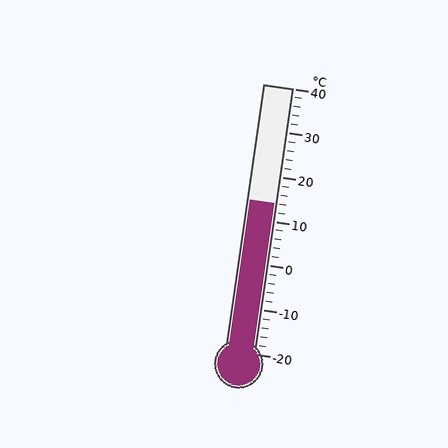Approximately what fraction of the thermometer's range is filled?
The thermometer is filled to approximately 55% of its range.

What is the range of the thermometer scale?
The thermometer scale ranges from -20°C to 40°C.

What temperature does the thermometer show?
The thermometer shows approximately 14°C.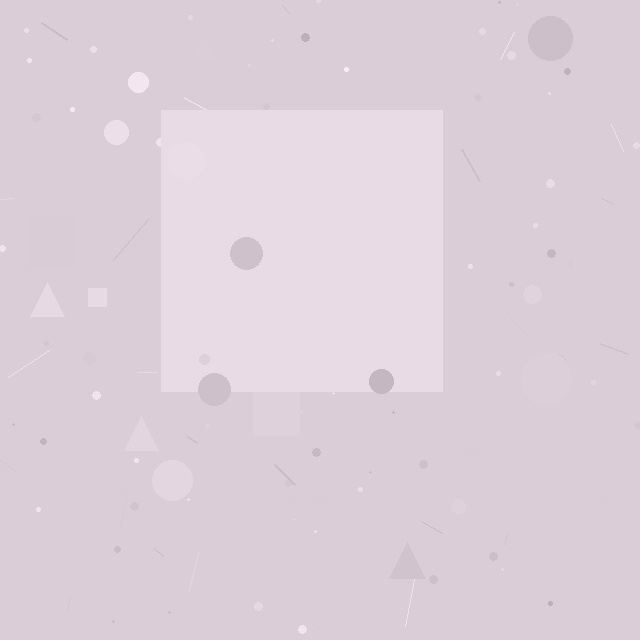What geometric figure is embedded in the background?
A square is embedded in the background.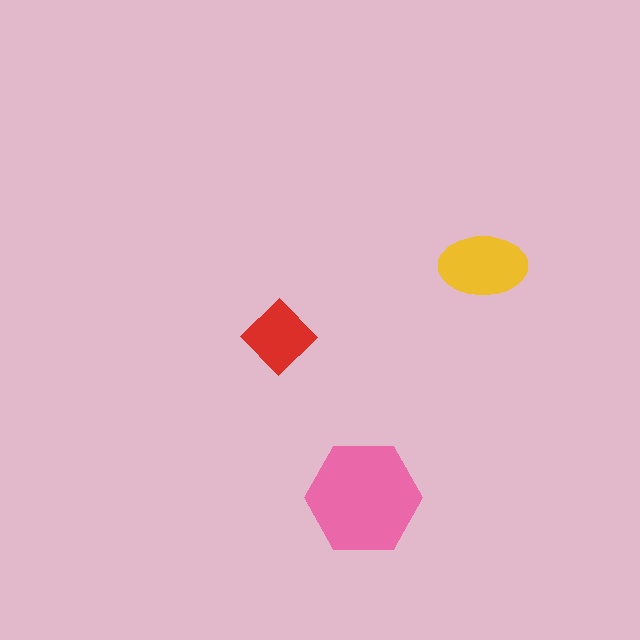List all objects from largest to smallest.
The pink hexagon, the yellow ellipse, the red diamond.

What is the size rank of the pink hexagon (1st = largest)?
1st.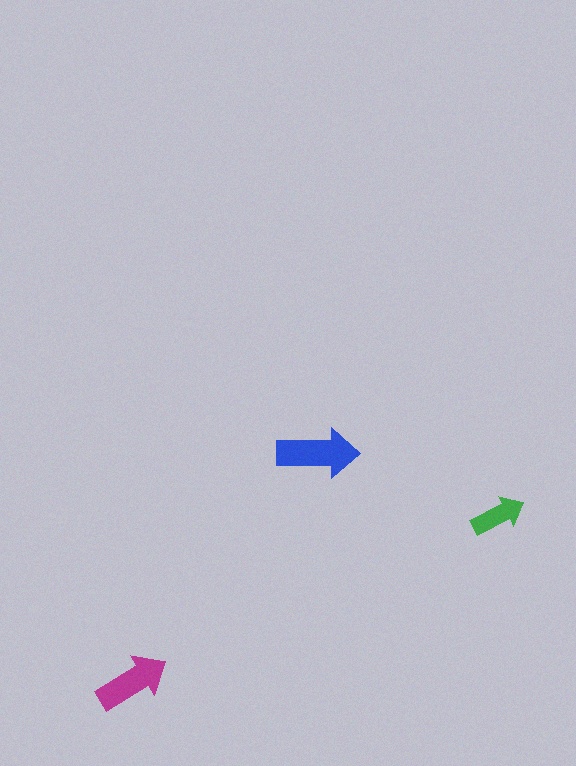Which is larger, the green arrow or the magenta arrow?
The magenta one.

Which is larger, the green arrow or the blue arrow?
The blue one.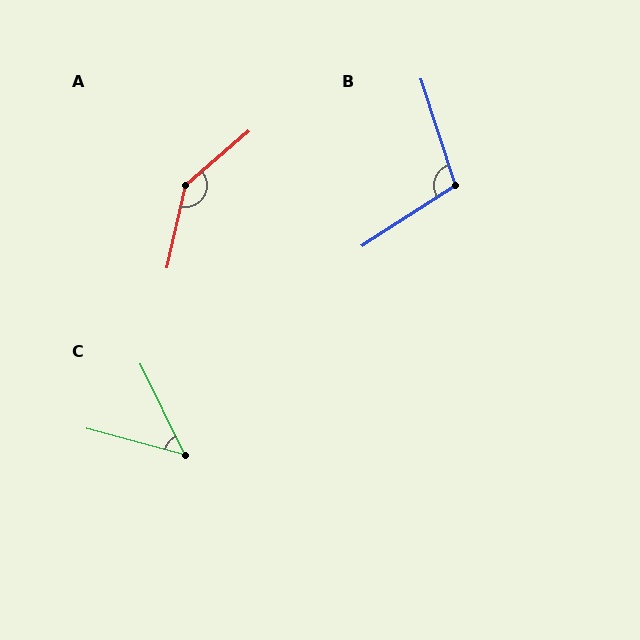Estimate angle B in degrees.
Approximately 105 degrees.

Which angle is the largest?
A, at approximately 143 degrees.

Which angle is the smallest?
C, at approximately 49 degrees.